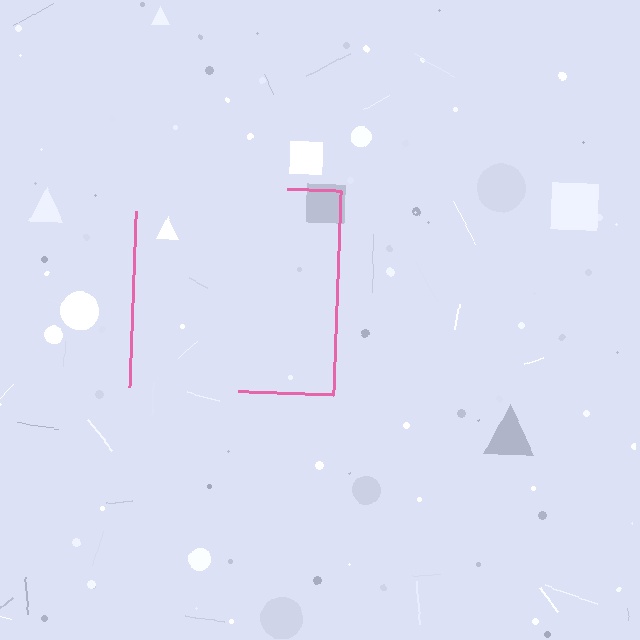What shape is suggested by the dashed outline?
The dashed outline suggests a square.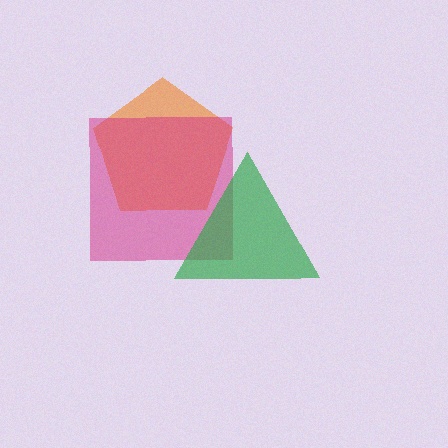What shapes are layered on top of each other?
The layered shapes are: an orange pentagon, a magenta square, a green triangle.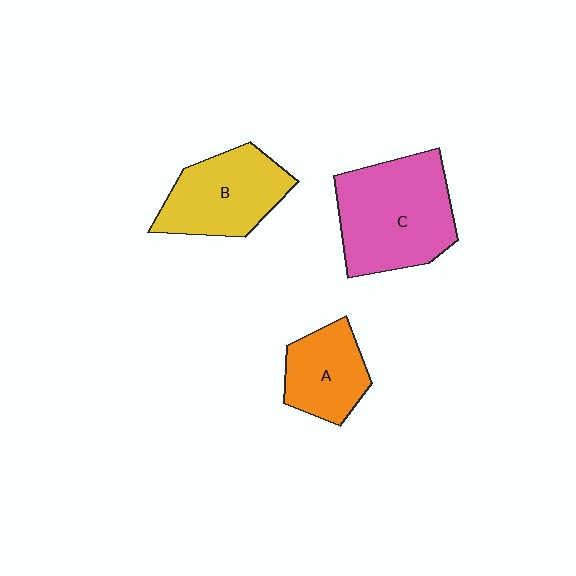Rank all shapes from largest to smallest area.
From largest to smallest: C (pink), B (yellow), A (orange).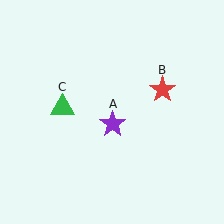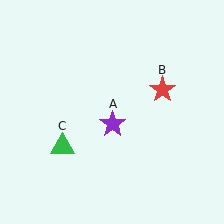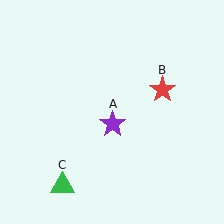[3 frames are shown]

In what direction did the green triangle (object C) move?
The green triangle (object C) moved down.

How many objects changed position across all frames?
1 object changed position: green triangle (object C).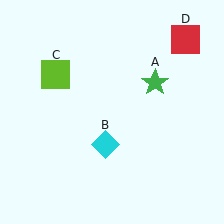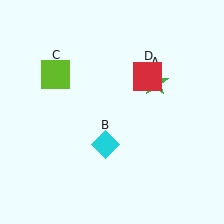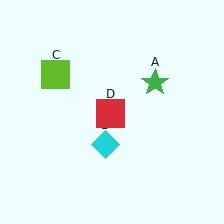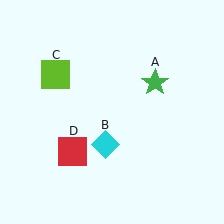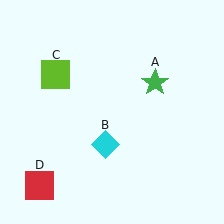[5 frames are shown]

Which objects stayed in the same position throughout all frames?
Green star (object A) and cyan diamond (object B) and lime square (object C) remained stationary.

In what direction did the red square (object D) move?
The red square (object D) moved down and to the left.